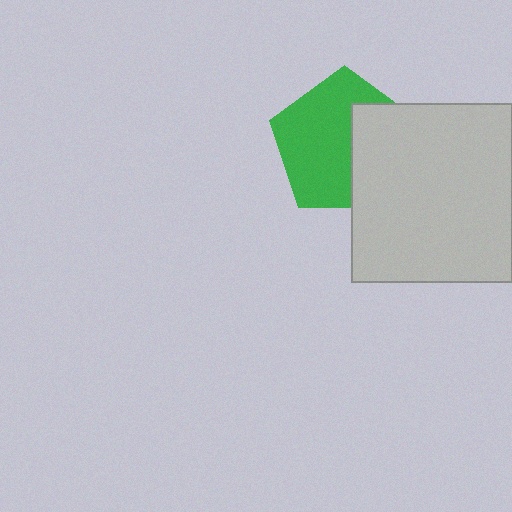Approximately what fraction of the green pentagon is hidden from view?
Roughly 38% of the green pentagon is hidden behind the light gray rectangle.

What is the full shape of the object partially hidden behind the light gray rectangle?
The partially hidden object is a green pentagon.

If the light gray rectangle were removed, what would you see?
You would see the complete green pentagon.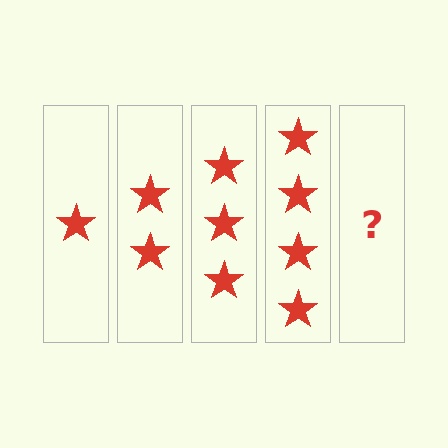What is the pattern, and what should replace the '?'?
The pattern is that each step adds one more star. The '?' should be 5 stars.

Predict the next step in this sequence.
The next step is 5 stars.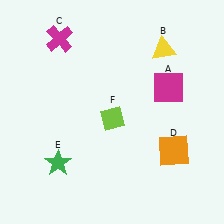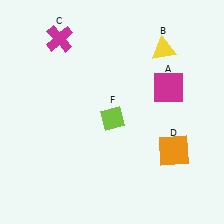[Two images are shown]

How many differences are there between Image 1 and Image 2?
There is 1 difference between the two images.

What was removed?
The green star (E) was removed in Image 2.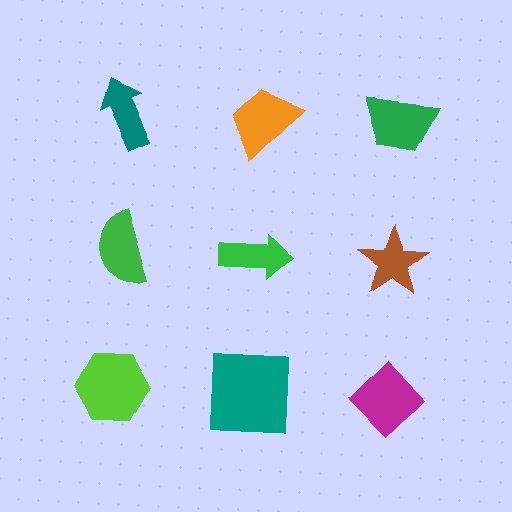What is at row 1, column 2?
An orange trapezoid.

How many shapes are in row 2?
3 shapes.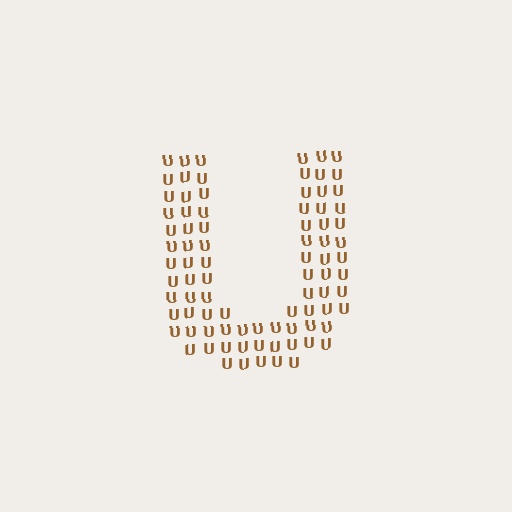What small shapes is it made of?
It is made of small letter U's.